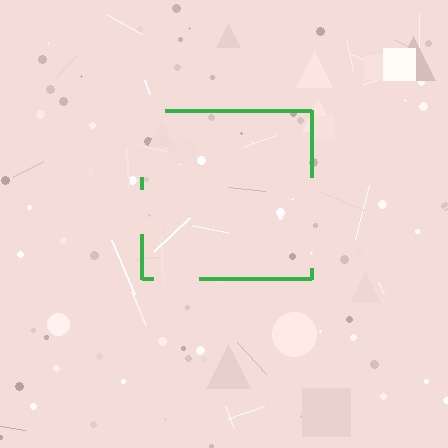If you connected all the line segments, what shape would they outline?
They would outline a square.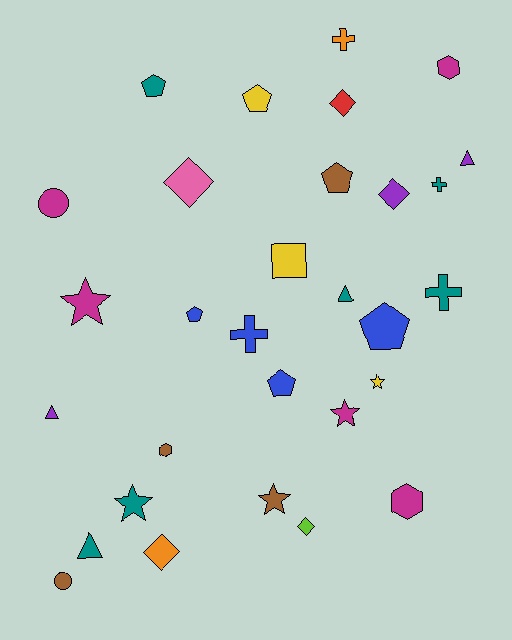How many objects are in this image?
There are 30 objects.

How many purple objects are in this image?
There are 3 purple objects.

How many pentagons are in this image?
There are 6 pentagons.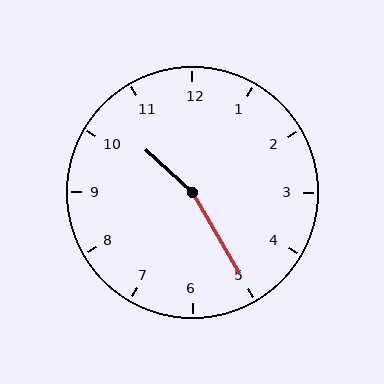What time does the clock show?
10:25.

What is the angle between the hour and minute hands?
Approximately 162 degrees.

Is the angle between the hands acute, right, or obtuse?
It is obtuse.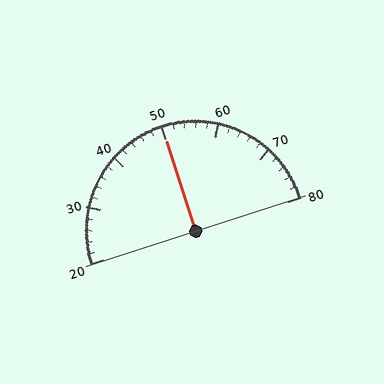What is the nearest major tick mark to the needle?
The nearest major tick mark is 50.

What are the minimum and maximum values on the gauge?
The gauge ranges from 20 to 80.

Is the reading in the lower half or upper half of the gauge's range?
The reading is in the upper half of the range (20 to 80).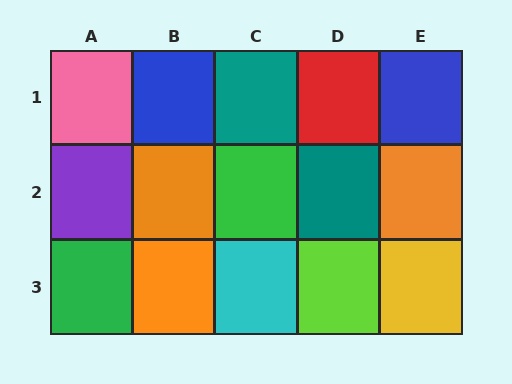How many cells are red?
1 cell is red.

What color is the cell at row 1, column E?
Blue.